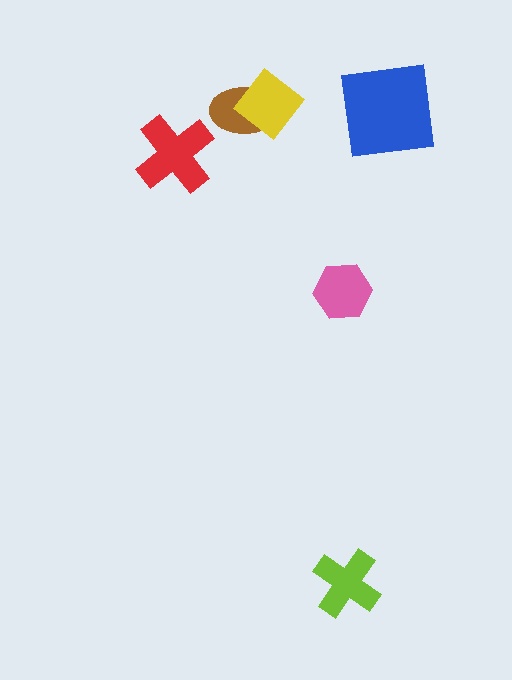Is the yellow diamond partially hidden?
No, no other shape covers it.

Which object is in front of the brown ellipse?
The yellow diamond is in front of the brown ellipse.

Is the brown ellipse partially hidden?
Yes, it is partially covered by another shape.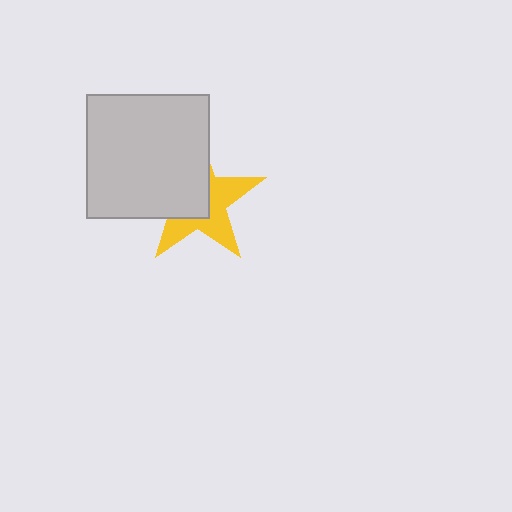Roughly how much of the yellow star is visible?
About half of it is visible (roughly 49%).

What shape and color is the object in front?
The object in front is a light gray square.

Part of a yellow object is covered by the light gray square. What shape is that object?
It is a star.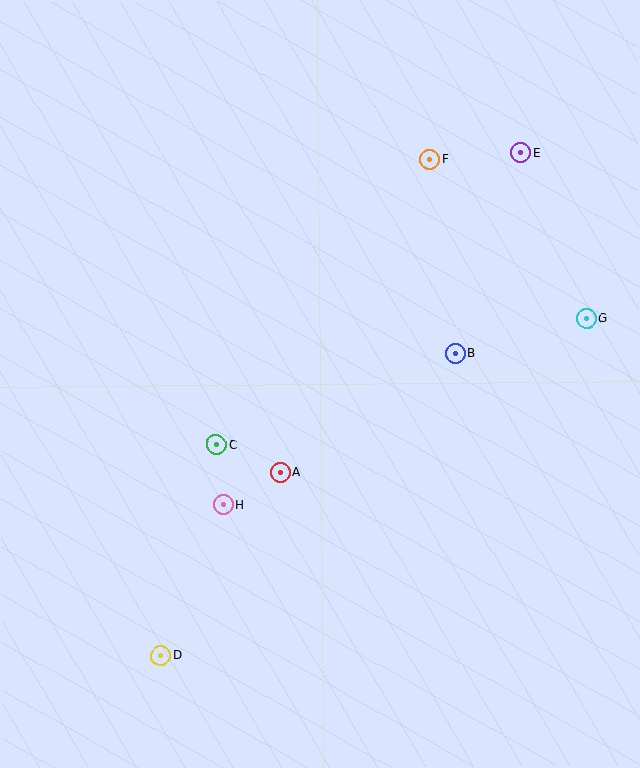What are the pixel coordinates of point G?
Point G is at (587, 319).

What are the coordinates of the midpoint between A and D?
The midpoint between A and D is at (221, 564).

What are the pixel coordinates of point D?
Point D is at (161, 656).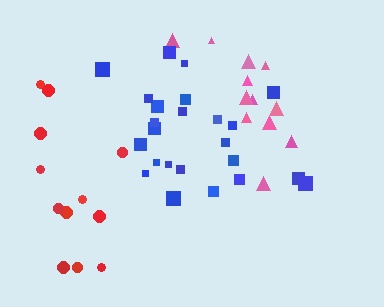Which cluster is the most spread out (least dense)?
Red.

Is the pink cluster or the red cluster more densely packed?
Pink.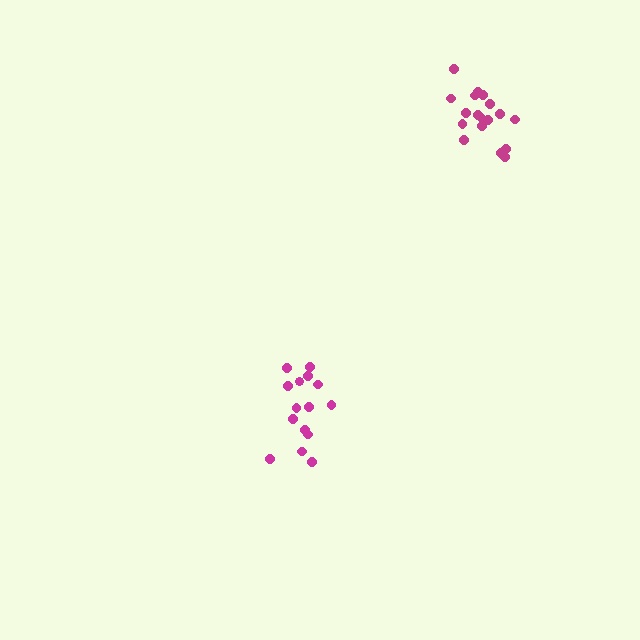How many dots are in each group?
Group 1: 18 dots, Group 2: 15 dots (33 total).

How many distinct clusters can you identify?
There are 2 distinct clusters.